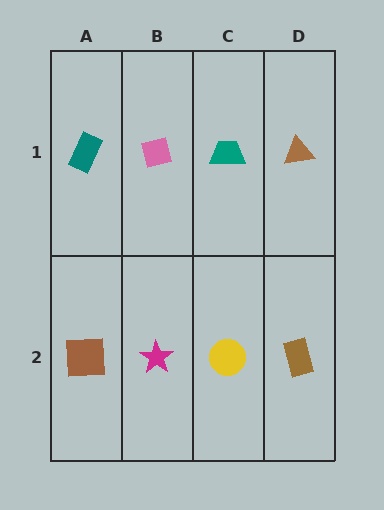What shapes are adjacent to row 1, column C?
A yellow circle (row 2, column C), a pink diamond (row 1, column B), a brown triangle (row 1, column D).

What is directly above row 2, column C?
A teal trapezoid.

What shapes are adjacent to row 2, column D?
A brown triangle (row 1, column D), a yellow circle (row 2, column C).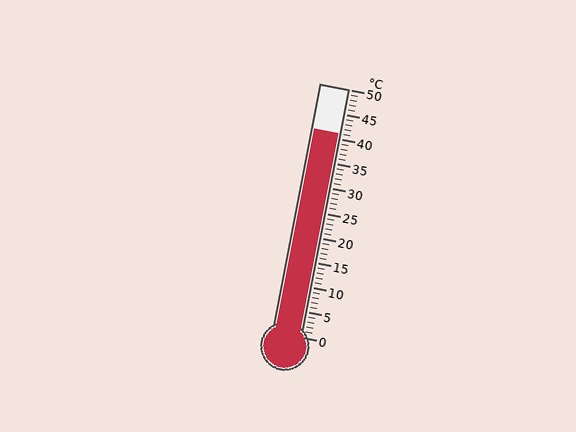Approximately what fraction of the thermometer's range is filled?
The thermometer is filled to approximately 80% of its range.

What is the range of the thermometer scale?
The thermometer scale ranges from 0°C to 50°C.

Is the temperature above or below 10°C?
The temperature is above 10°C.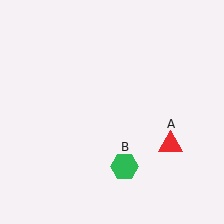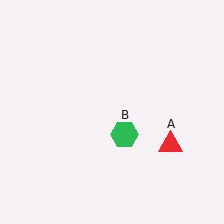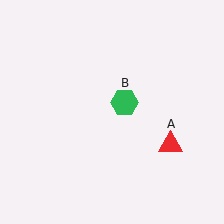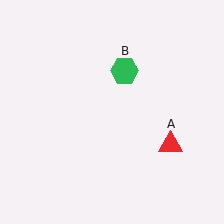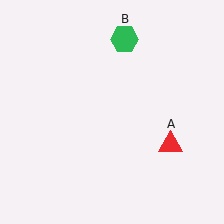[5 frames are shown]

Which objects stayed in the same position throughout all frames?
Red triangle (object A) remained stationary.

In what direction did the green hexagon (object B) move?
The green hexagon (object B) moved up.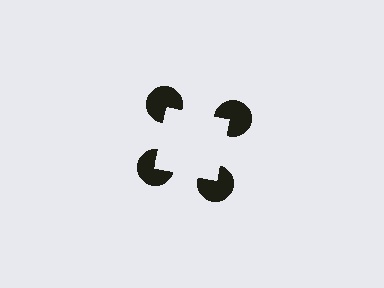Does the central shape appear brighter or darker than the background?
It typically appears slightly brighter than the background, even though no actual brightness change is drawn.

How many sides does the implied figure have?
4 sides.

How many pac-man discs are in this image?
There are 4 — one at each vertex of the illusory square.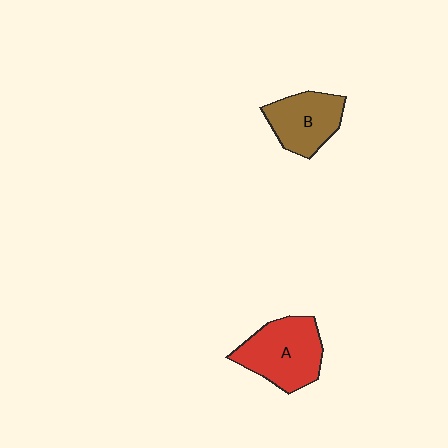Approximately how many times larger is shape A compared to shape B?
Approximately 1.3 times.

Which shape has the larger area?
Shape A (red).